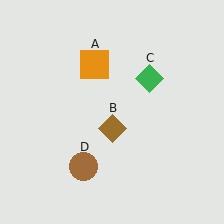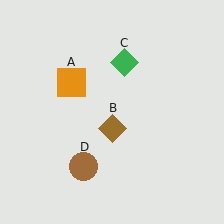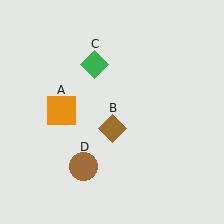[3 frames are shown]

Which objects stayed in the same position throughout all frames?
Brown diamond (object B) and brown circle (object D) remained stationary.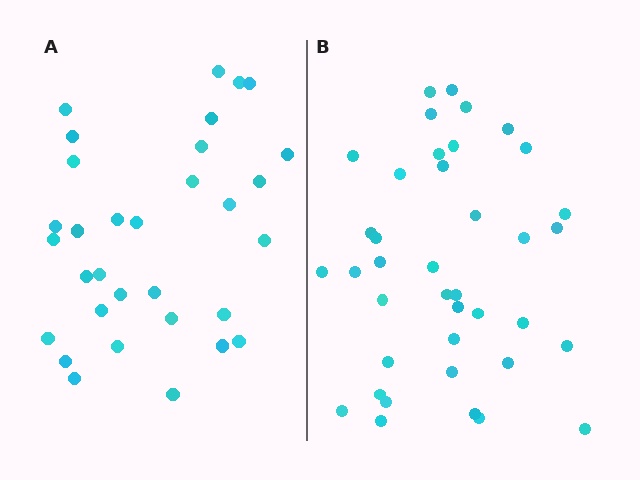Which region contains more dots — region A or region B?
Region B (the right region) has more dots.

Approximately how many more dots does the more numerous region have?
Region B has roughly 8 or so more dots than region A.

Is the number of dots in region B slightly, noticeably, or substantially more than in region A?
Region B has only slightly more — the two regions are fairly close. The ratio is roughly 1.2 to 1.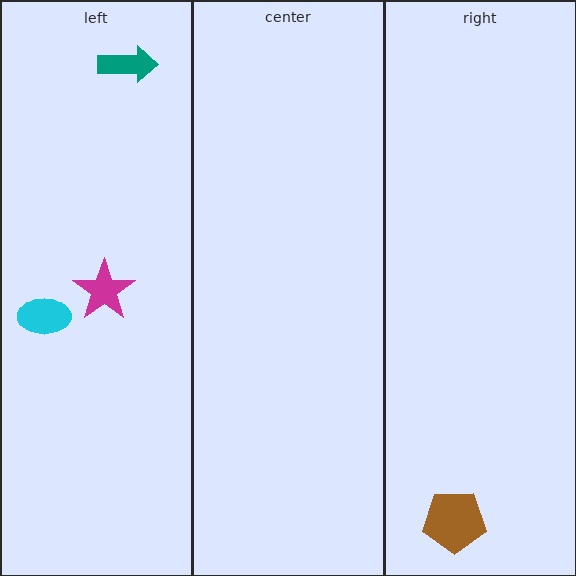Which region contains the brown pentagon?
The right region.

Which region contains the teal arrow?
The left region.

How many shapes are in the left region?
3.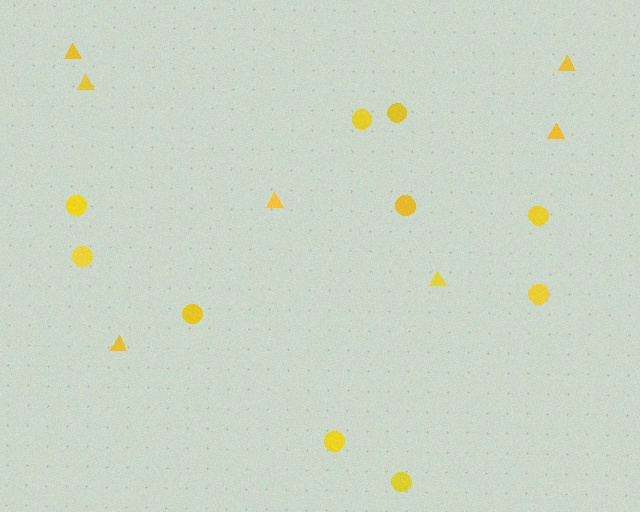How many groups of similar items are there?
There are 2 groups: one group of circles (10) and one group of triangles (7).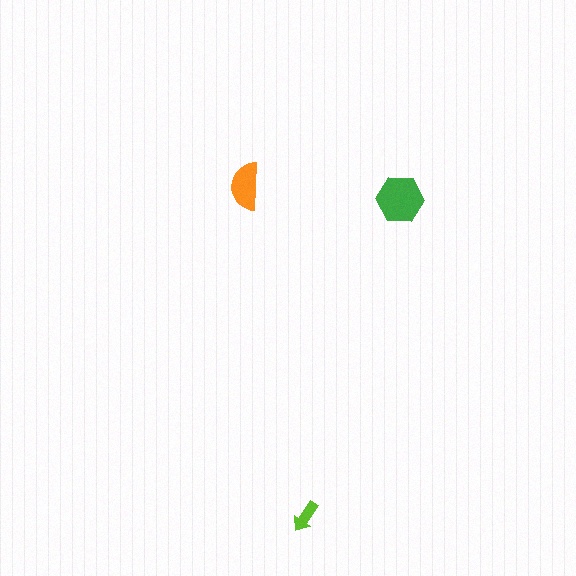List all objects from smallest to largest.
The lime arrow, the orange semicircle, the green hexagon.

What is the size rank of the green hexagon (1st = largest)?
1st.